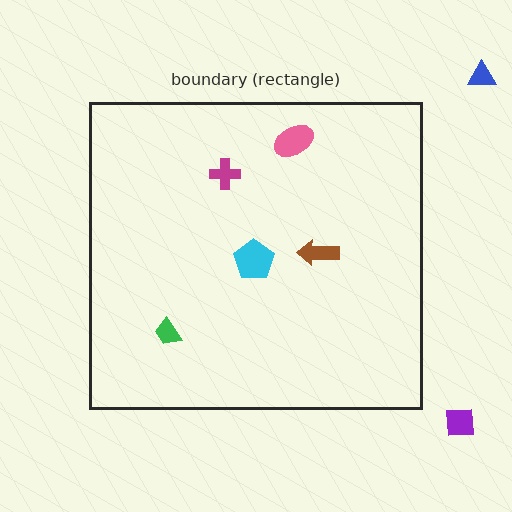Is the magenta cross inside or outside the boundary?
Inside.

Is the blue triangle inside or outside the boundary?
Outside.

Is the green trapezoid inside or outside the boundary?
Inside.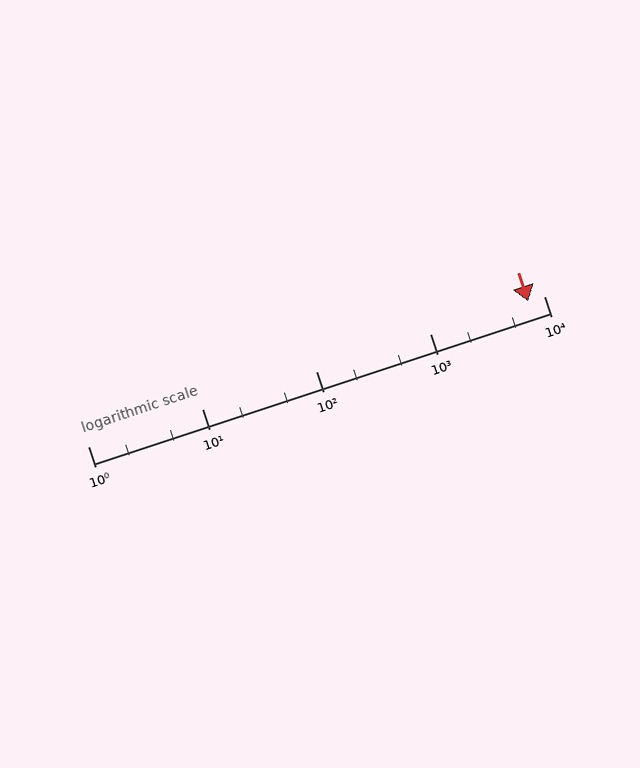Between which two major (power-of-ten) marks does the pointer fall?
The pointer is between 1000 and 10000.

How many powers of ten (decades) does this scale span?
The scale spans 4 decades, from 1 to 10000.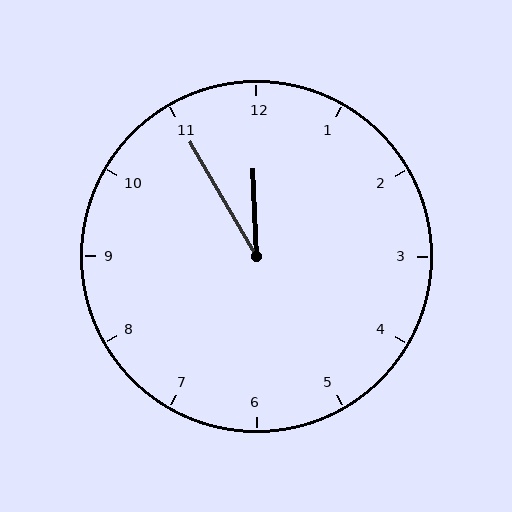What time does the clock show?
11:55.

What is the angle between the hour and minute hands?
Approximately 28 degrees.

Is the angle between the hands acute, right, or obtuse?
It is acute.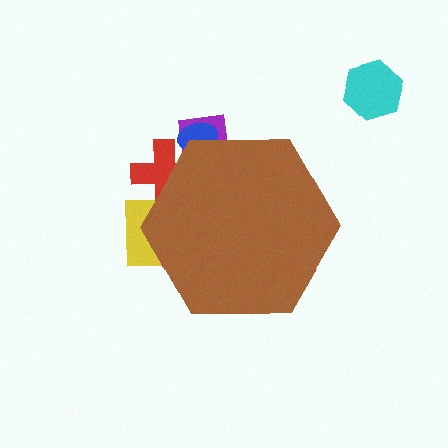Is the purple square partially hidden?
Yes, the purple square is partially hidden behind the brown hexagon.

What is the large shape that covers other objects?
A brown hexagon.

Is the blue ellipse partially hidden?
Yes, the blue ellipse is partially hidden behind the brown hexagon.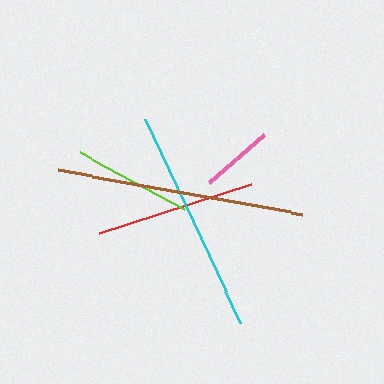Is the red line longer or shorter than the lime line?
The red line is longer than the lime line.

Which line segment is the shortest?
The pink line is the shortest at approximately 73 pixels.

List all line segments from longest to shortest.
From longest to shortest: brown, cyan, red, lime, pink.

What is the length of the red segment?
The red segment is approximately 159 pixels long.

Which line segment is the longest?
The brown line is the longest at approximately 248 pixels.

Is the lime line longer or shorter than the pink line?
The lime line is longer than the pink line.